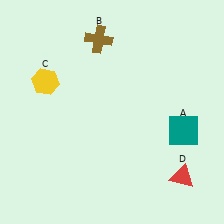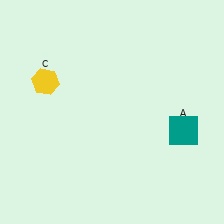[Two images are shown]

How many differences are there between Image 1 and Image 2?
There are 2 differences between the two images.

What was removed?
The red triangle (D), the brown cross (B) were removed in Image 2.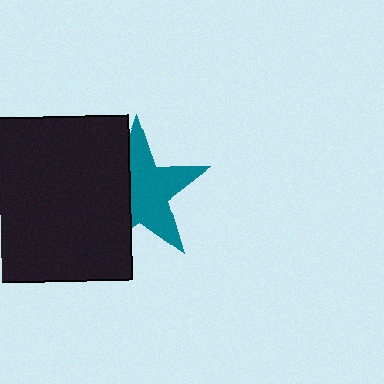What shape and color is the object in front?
The object in front is a black square.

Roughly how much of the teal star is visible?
About half of it is visible (roughly 59%).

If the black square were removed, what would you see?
You would see the complete teal star.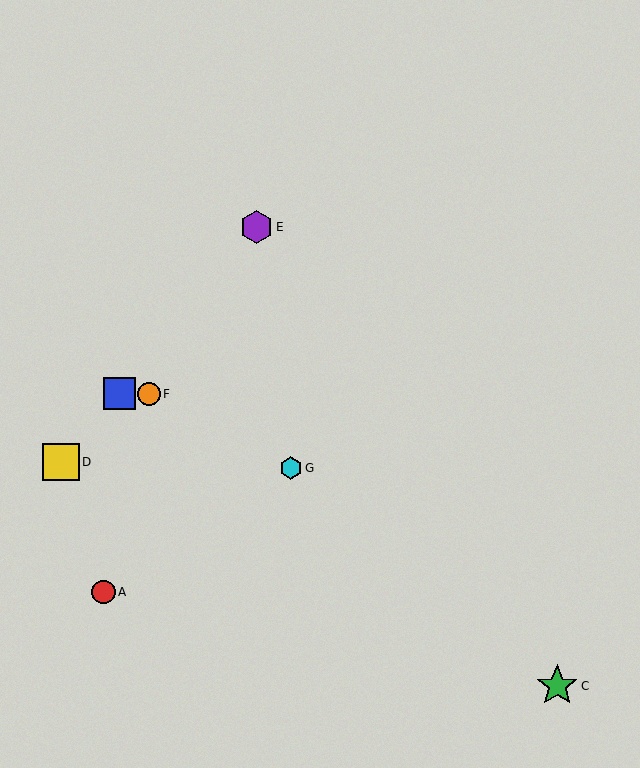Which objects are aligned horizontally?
Objects B, F are aligned horizontally.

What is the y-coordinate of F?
Object F is at y≈394.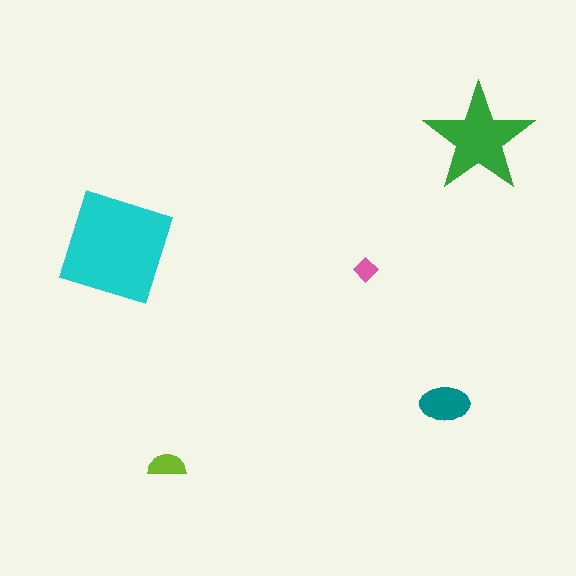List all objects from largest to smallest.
The cyan square, the green star, the teal ellipse, the lime semicircle, the pink diamond.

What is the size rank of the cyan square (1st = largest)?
1st.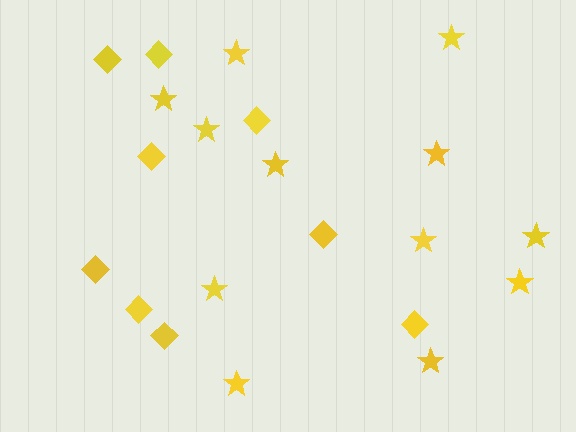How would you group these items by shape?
There are 2 groups: one group of stars (12) and one group of diamonds (9).